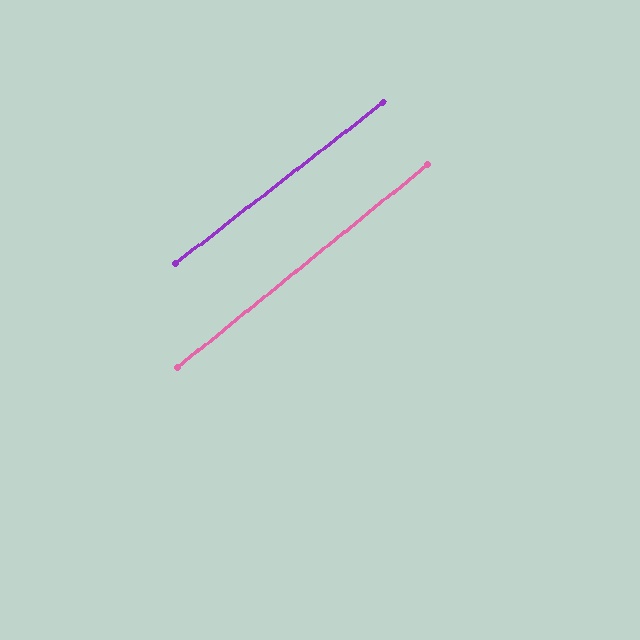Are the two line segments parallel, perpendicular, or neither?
Parallel — their directions differ by only 1.4°.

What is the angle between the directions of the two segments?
Approximately 1 degree.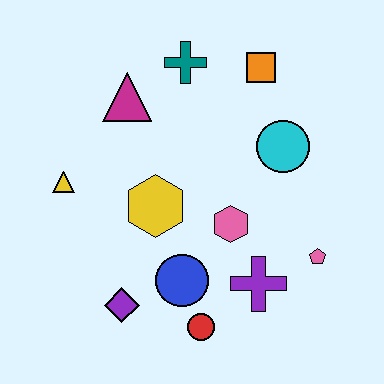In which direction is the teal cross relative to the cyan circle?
The teal cross is to the left of the cyan circle.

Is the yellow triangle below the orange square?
Yes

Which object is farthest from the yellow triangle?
The pink pentagon is farthest from the yellow triangle.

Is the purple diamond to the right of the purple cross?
No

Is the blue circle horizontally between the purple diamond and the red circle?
Yes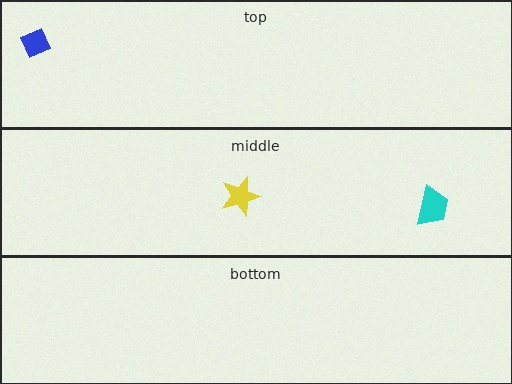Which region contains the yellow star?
The middle region.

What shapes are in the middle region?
The yellow star, the cyan trapezoid.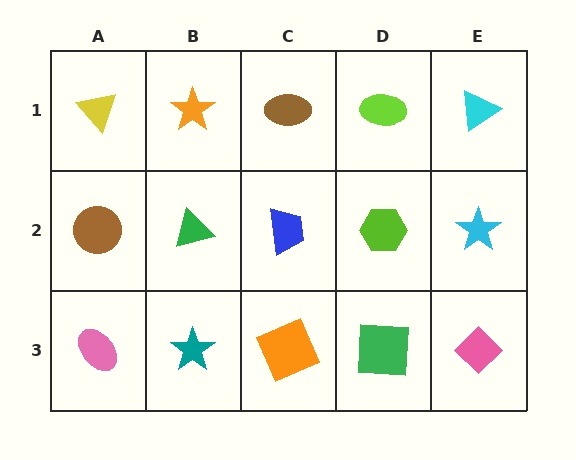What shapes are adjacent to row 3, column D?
A lime hexagon (row 2, column D), an orange square (row 3, column C), a pink diamond (row 3, column E).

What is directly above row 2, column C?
A brown ellipse.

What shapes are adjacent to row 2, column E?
A cyan triangle (row 1, column E), a pink diamond (row 3, column E), a lime hexagon (row 2, column D).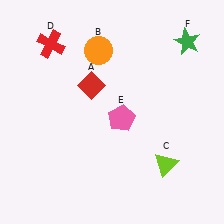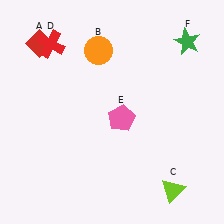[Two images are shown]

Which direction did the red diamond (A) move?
The red diamond (A) moved left.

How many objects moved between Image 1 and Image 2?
2 objects moved between the two images.